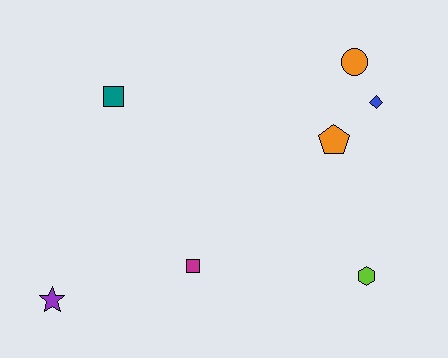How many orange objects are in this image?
There are 2 orange objects.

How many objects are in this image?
There are 7 objects.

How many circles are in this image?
There is 1 circle.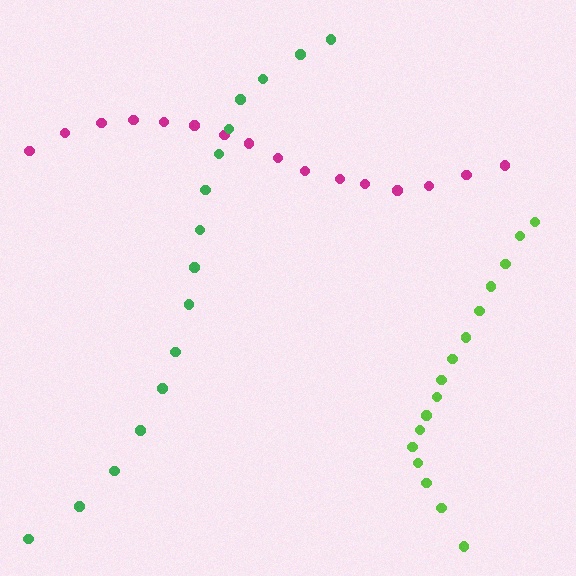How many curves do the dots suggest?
There are 3 distinct paths.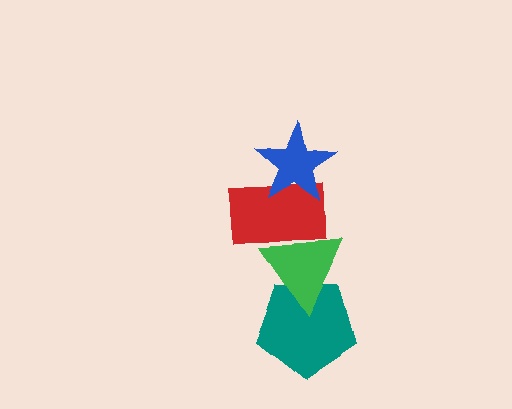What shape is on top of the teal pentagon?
The green triangle is on top of the teal pentagon.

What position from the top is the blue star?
The blue star is 1st from the top.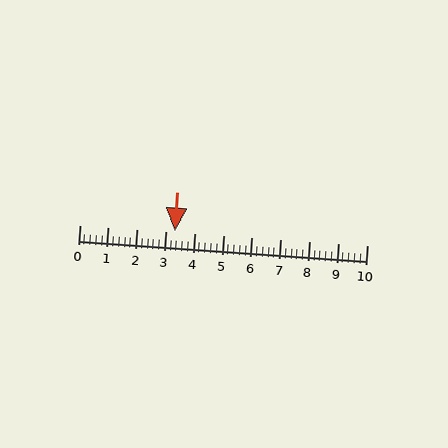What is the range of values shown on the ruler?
The ruler shows values from 0 to 10.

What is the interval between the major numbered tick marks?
The major tick marks are spaced 1 units apart.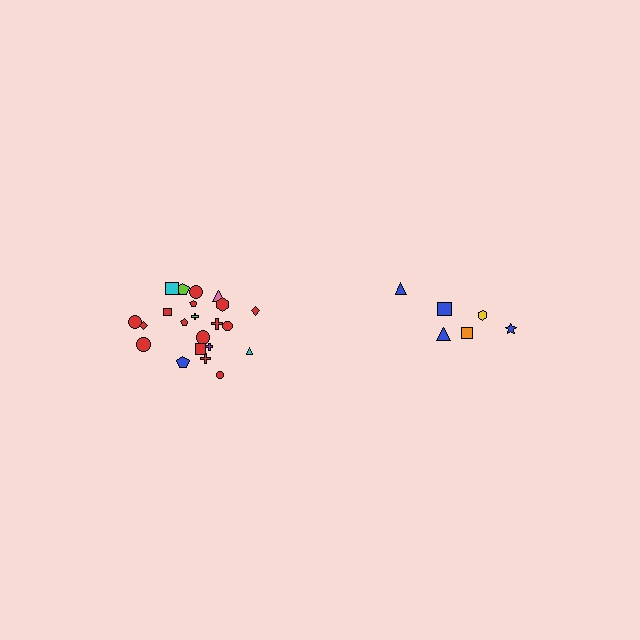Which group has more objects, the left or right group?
The left group.